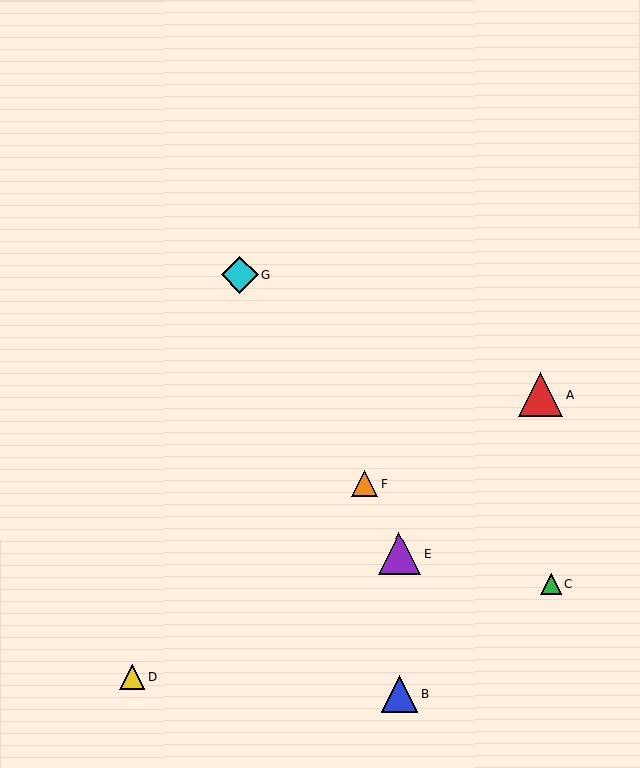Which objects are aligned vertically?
Objects B, E are aligned vertically.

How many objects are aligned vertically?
2 objects (B, E) are aligned vertically.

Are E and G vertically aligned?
No, E is at x≈399 and G is at x≈240.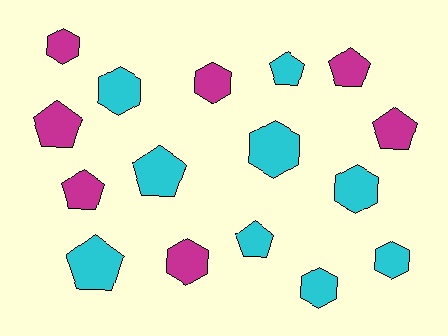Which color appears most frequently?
Cyan, with 9 objects.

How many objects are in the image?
There are 16 objects.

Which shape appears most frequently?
Hexagon, with 8 objects.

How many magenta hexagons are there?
There are 3 magenta hexagons.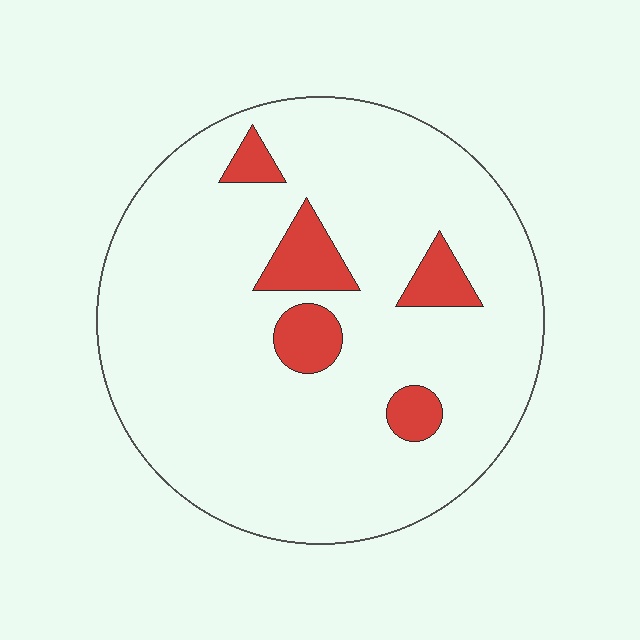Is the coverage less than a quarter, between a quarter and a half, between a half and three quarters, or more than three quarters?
Less than a quarter.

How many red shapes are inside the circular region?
5.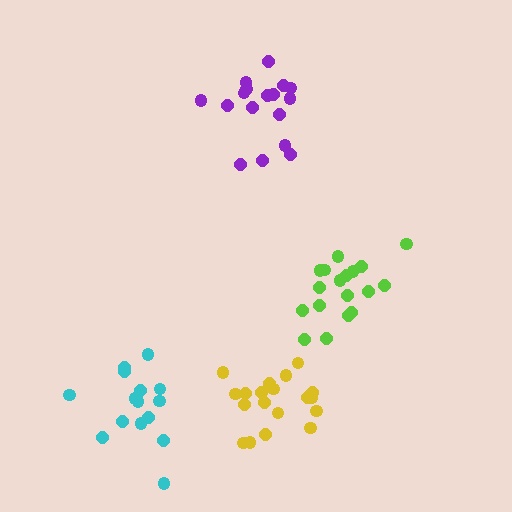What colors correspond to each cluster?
The clusters are colored: purple, lime, yellow, cyan.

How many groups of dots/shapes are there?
There are 4 groups.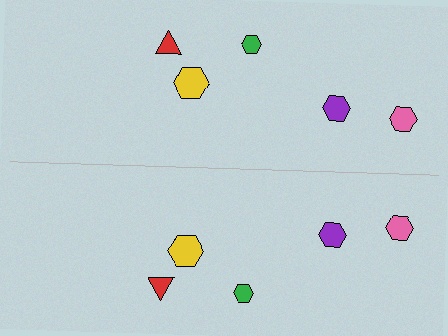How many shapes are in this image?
There are 10 shapes in this image.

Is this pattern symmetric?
Yes, this pattern has bilateral (reflection) symmetry.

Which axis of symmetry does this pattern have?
The pattern has a horizontal axis of symmetry running through the center of the image.